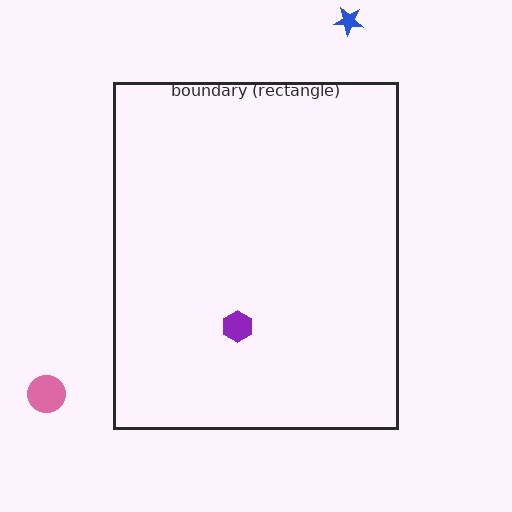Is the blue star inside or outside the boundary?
Outside.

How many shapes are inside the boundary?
1 inside, 2 outside.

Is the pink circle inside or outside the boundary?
Outside.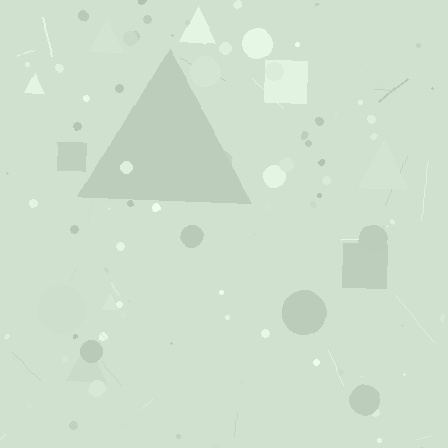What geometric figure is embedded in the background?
A triangle is embedded in the background.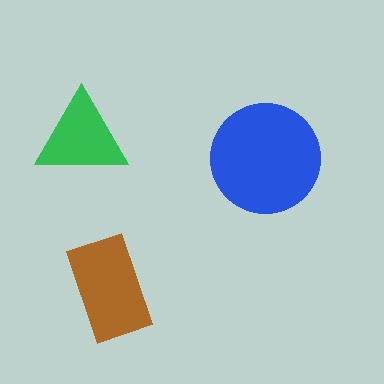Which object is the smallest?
The green triangle.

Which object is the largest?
The blue circle.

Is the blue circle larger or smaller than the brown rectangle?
Larger.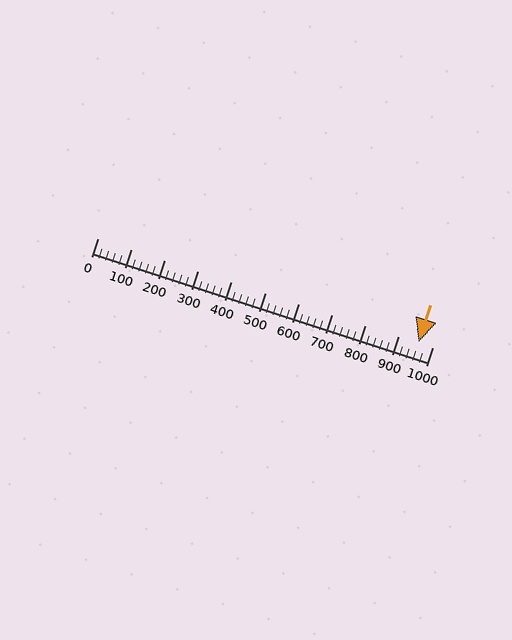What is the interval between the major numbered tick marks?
The major tick marks are spaced 100 units apart.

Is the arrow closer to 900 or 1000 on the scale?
The arrow is closer to 1000.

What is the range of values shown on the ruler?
The ruler shows values from 0 to 1000.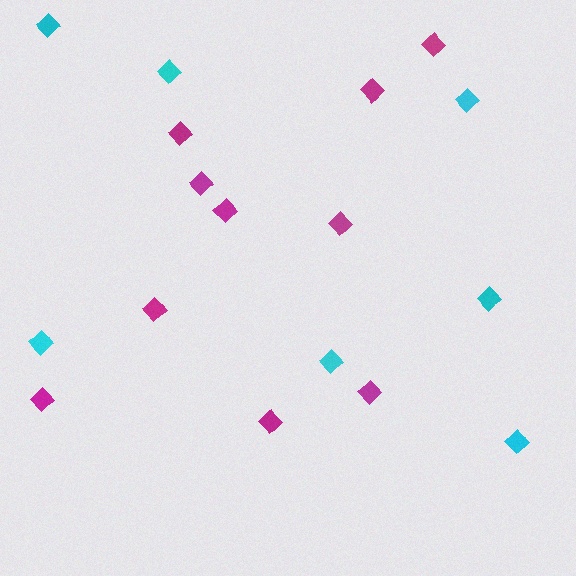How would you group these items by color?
There are 2 groups: one group of cyan diamonds (7) and one group of magenta diamonds (10).